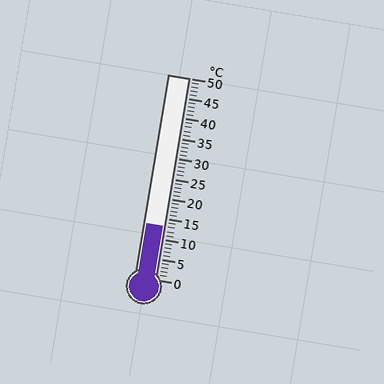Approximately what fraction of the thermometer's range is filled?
The thermometer is filled to approximately 25% of its range.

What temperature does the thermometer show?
The thermometer shows approximately 13°C.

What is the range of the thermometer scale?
The thermometer scale ranges from 0°C to 50°C.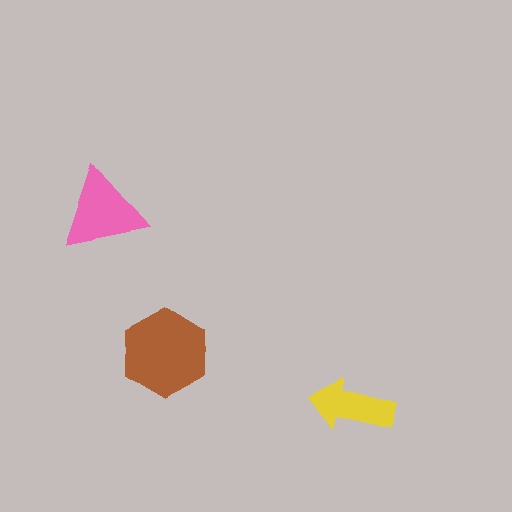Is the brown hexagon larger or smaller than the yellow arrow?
Larger.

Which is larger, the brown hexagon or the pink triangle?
The brown hexagon.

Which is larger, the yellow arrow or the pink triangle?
The pink triangle.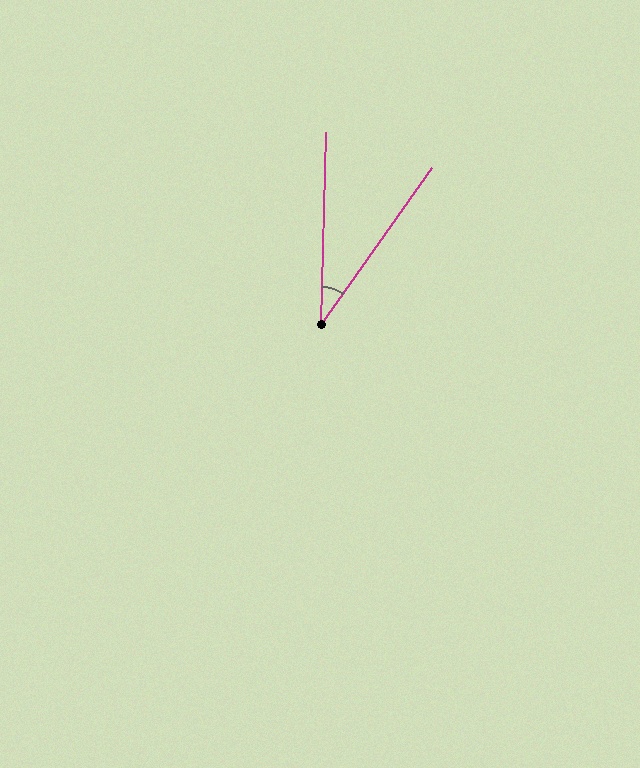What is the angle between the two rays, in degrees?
Approximately 34 degrees.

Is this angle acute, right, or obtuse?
It is acute.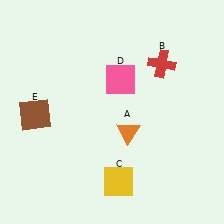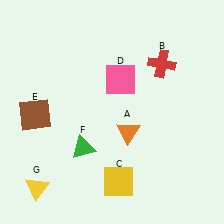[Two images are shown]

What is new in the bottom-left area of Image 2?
A yellow triangle (G) was added in the bottom-left area of Image 2.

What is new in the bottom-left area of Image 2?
A green triangle (F) was added in the bottom-left area of Image 2.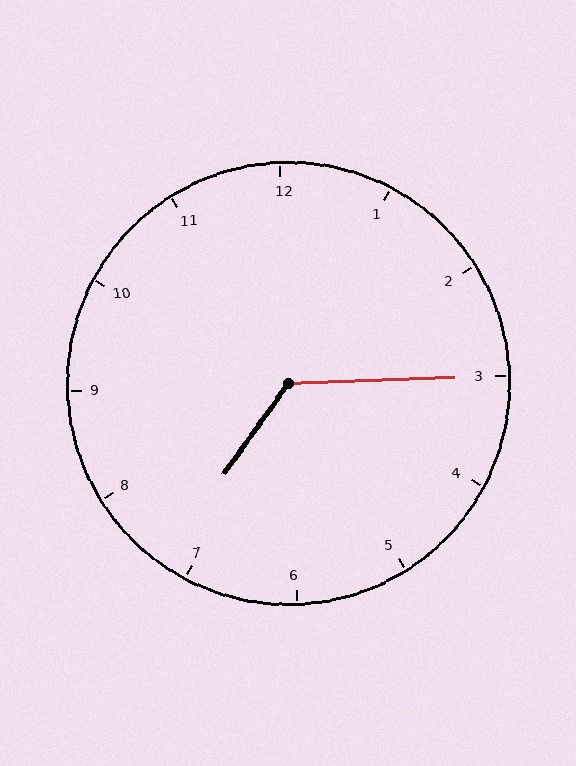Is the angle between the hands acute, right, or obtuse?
It is obtuse.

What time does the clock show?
7:15.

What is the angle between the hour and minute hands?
Approximately 128 degrees.